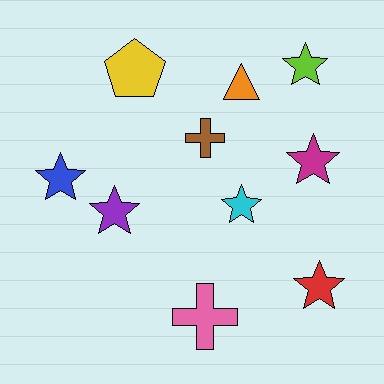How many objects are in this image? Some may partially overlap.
There are 10 objects.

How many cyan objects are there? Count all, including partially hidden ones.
There is 1 cyan object.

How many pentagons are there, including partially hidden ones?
There is 1 pentagon.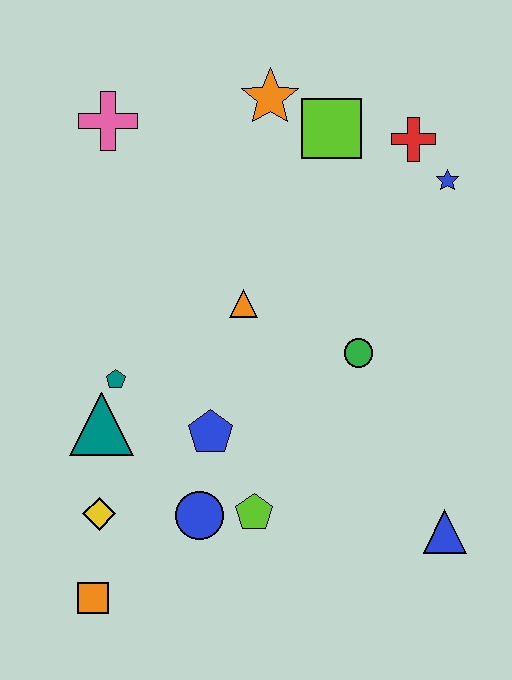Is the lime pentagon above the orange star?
No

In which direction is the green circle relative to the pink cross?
The green circle is to the right of the pink cross.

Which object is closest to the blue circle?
The lime pentagon is closest to the blue circle.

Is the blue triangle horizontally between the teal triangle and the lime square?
No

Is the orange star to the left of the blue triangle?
Yes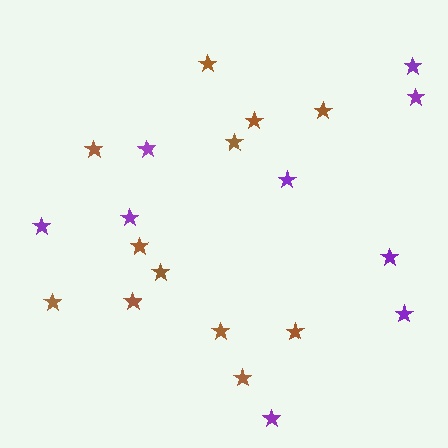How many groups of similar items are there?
There are 2 groups: one group of brown stars (12) and one group of purple stars (9).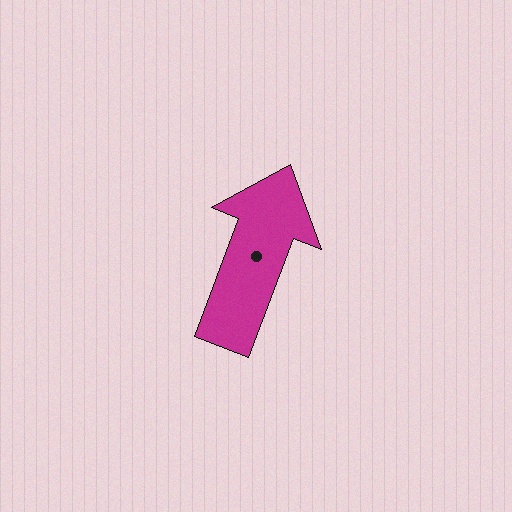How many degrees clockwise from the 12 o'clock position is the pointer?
Approximately 21 degrees.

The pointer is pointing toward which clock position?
Roughly 1 o'clock.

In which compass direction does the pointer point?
North.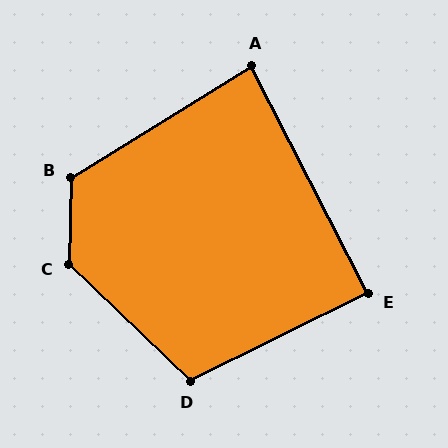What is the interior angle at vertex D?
Approximately 110 degrees (obtuse).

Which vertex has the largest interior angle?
C, at approximately 133 degrees.